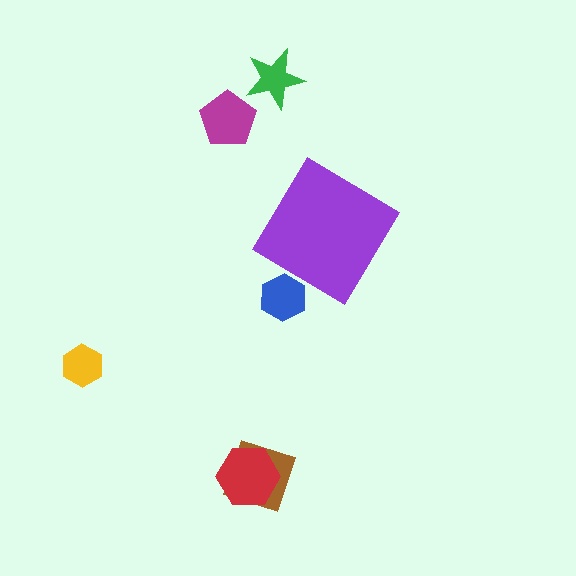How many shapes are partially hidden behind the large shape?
1 shape is partially hidden.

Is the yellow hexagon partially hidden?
No, the yellow hexagon is fully visible.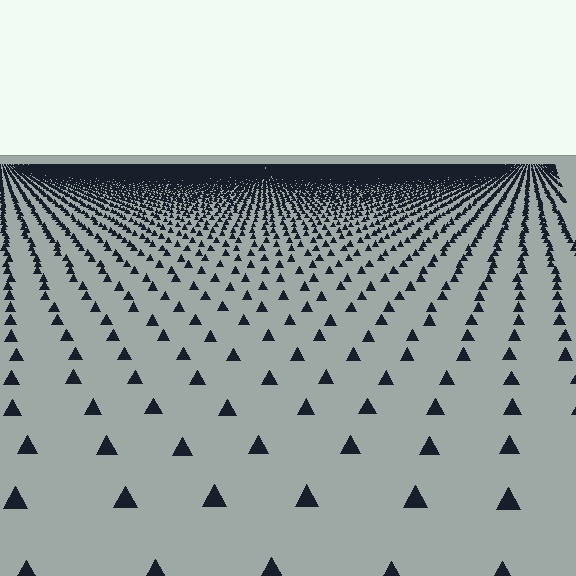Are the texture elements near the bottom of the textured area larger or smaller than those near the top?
Larger. Near the bottom, elements are closer to the viewer and appear at a bigger on-screen size.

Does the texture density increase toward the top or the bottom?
Density increases toward the top.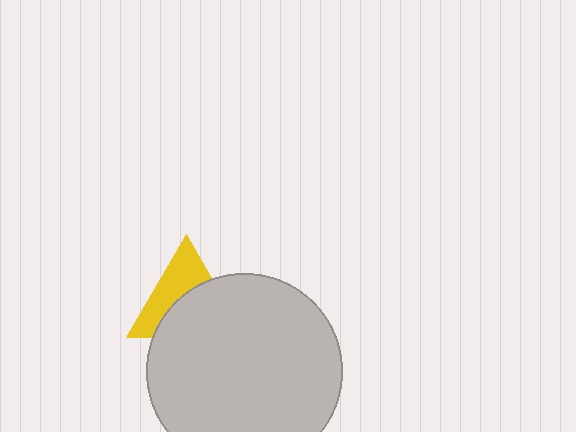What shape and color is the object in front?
The object in front is a light gray circle.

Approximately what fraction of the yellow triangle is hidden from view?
Roughly 53% of the yellow triangle is hidden behind the light gray circle.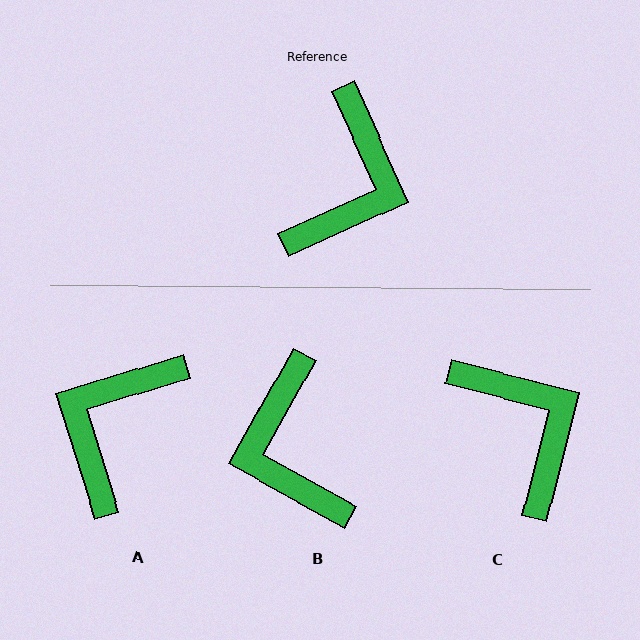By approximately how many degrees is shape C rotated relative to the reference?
Approximately 52 degrees counter-clockwise.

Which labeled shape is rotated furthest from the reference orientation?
A, about 173 degrees away.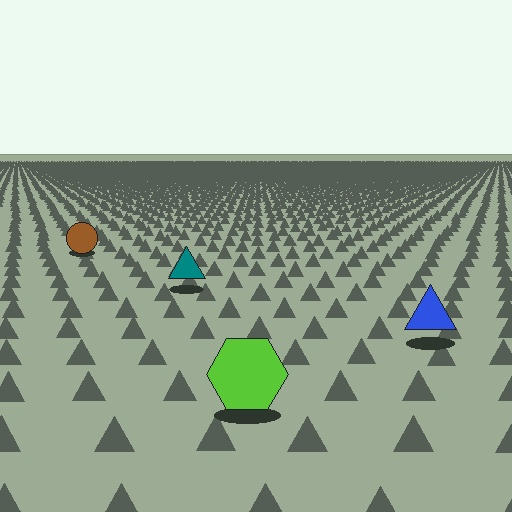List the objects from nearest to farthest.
From nearest to farthest: the lime hexagon, the blue triangle, the teal triangle, the brown circle.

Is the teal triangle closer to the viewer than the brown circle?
Yes. The teal triangle is closer — you can tell from the texture gradient: the ground texture is coarser near it.